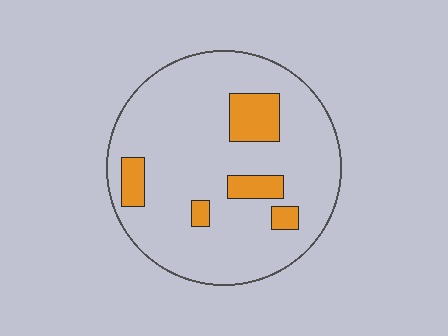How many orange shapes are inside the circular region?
5.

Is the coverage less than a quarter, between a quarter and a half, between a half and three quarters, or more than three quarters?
Less than a quarter.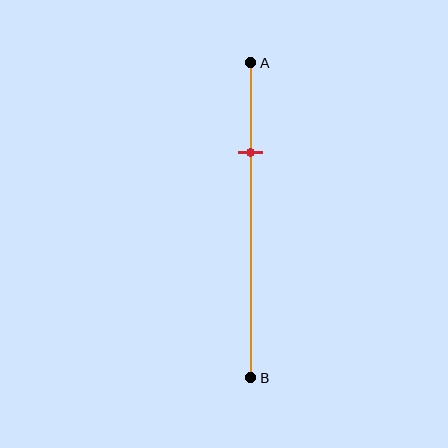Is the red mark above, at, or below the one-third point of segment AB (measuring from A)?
The red mark is above the one-third point of segment AB.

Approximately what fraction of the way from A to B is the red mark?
The red mark is approximately 30% of the way from A to B.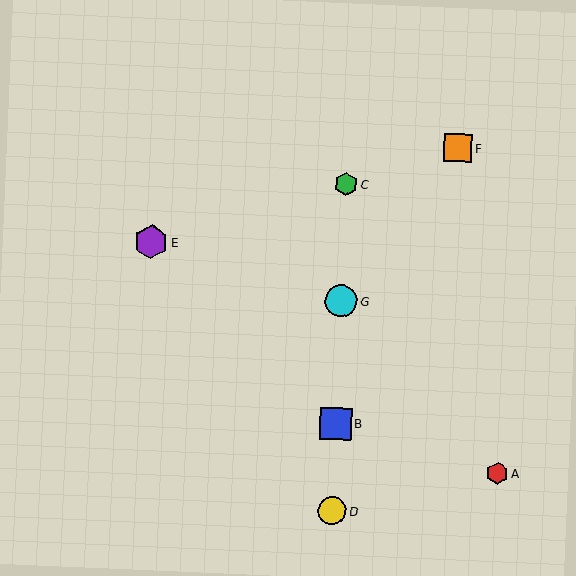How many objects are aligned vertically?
4 objects (B, C, D, G) are aligned vertically.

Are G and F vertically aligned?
No, G is at x≈341 and F is at x≈458.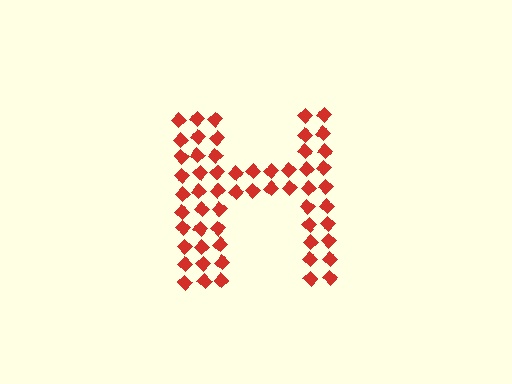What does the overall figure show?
The overall figure shows the letter H.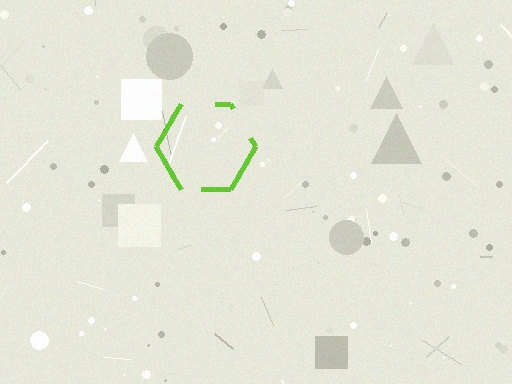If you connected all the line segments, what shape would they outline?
They would outline a hexagon.